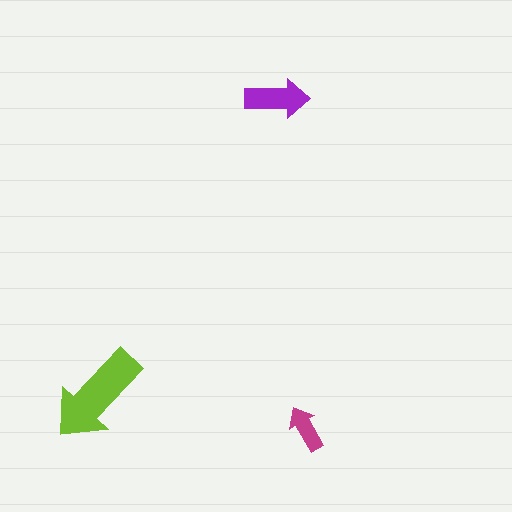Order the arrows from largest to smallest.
the lime one, the purple one, the magenta one.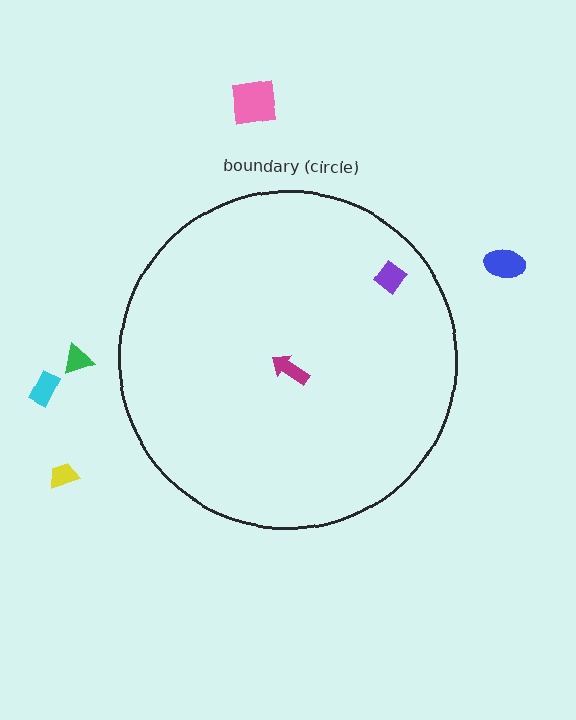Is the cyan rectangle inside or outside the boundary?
Outside.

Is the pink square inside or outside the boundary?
Outside.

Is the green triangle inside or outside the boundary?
Outside.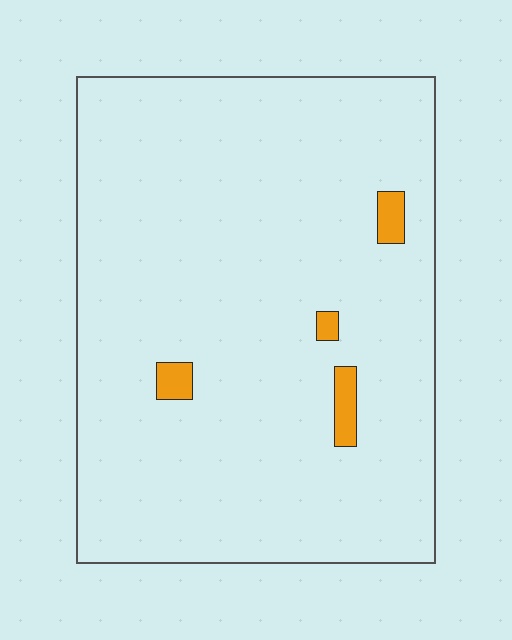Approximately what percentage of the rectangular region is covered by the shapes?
Approximately 5%.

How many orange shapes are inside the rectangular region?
4.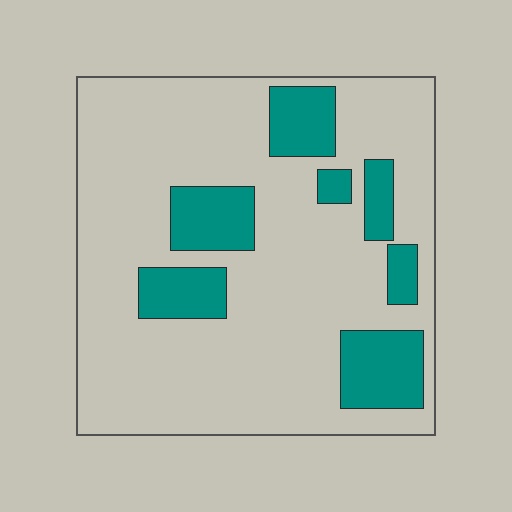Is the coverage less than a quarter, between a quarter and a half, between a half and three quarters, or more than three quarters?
Less than a quarter.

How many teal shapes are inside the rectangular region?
7.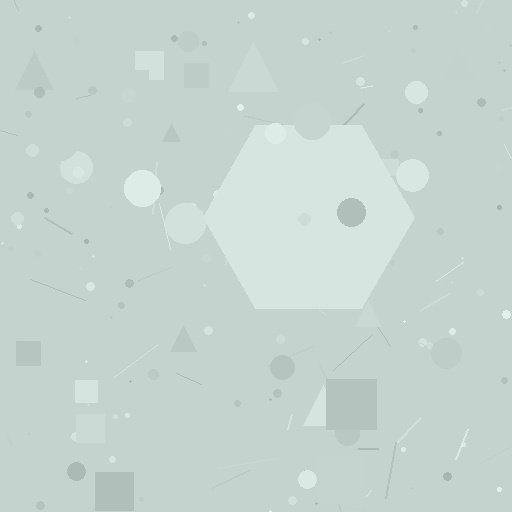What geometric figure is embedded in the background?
A hexagon is embedded in the background.